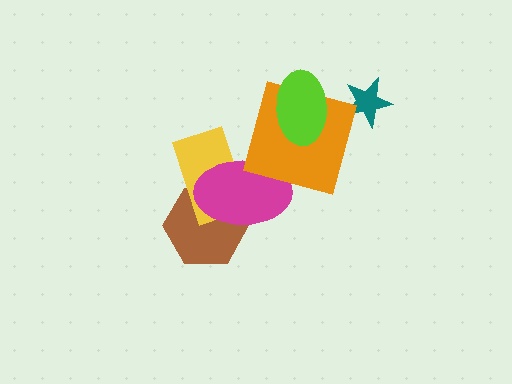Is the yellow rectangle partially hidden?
Yes, it is partially covered by another shape.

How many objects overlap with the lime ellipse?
1 object overlaps with the lime ellipse.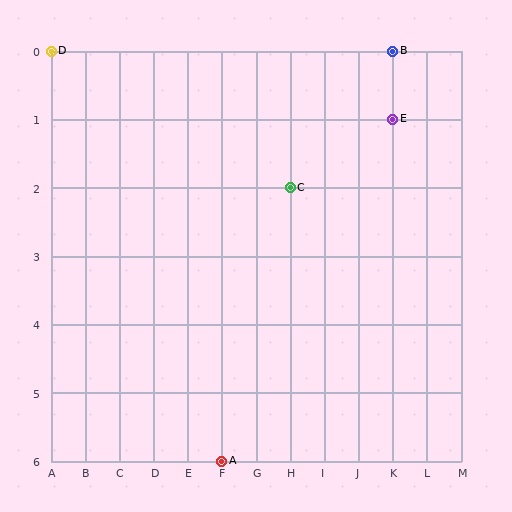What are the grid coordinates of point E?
Point E is at grid coordinates (K, 1).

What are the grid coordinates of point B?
Point B is at grid coordinates (K, 0).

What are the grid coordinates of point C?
Point C is at grid coordinates (H, 2).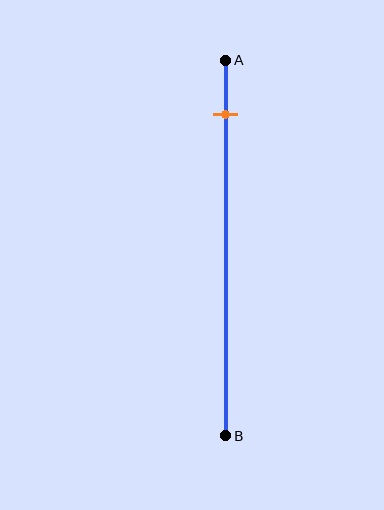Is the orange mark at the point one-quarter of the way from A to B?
No, the mark is at about 15% from A, not at the 25% one-quarter point.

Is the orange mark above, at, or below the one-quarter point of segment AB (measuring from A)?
The orange mark is above the one-quarter point of segment AB.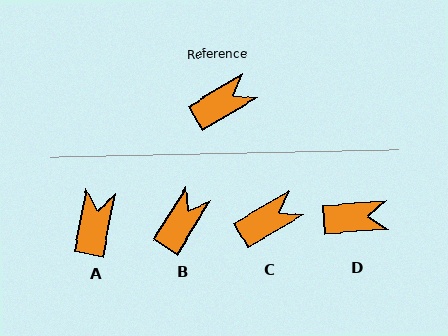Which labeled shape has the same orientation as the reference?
C.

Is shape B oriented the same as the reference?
No, it is off by about 28 degrees.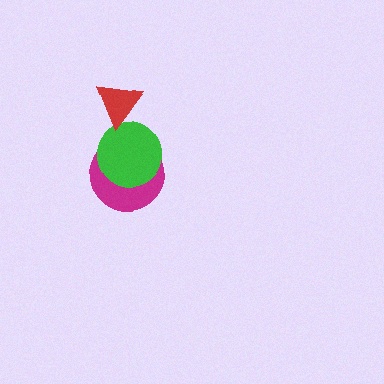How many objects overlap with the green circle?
2 objects overlap with the green circle.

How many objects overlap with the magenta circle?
1 object overlaps with the magenta circle.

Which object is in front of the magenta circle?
The green circle is in front of the magenta circle.